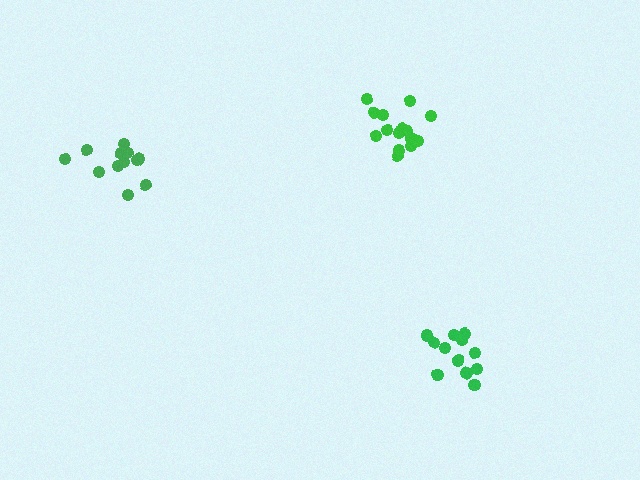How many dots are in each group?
Group 1: 16 dots, Group 2: 13 dots, Group 3: 14 dots (43 total).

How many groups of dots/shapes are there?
There are 3 groups.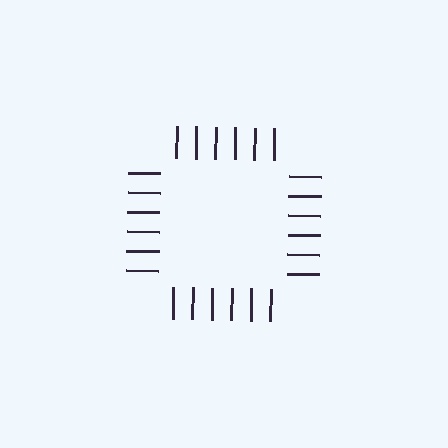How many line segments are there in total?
24 — 6 along each of the 4 edges.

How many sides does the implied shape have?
4 sides — the line-ends trace a square.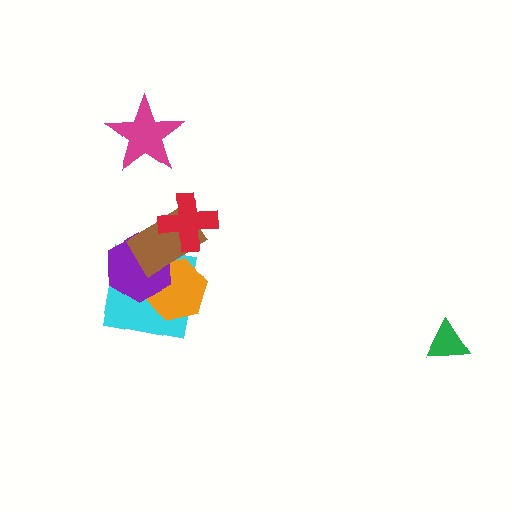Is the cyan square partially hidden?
Yes, it is partially covered by another shape.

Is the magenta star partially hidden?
No, no other shape covers it.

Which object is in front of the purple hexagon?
The brown rectangle is in front of the purple hexagon.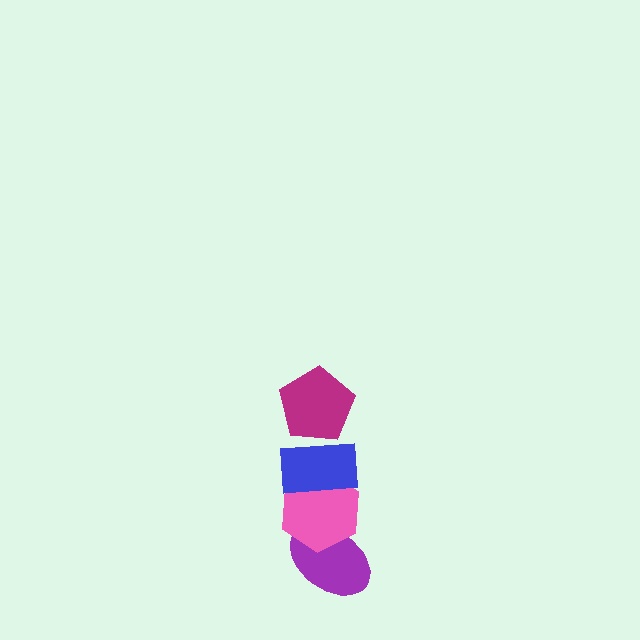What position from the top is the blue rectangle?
The blue rectangle is 2nd from the top.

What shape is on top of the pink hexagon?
The blue rectangle is on top of the pink hexagon.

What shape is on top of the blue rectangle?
The magenta pentagon is on top of the blue rectangle.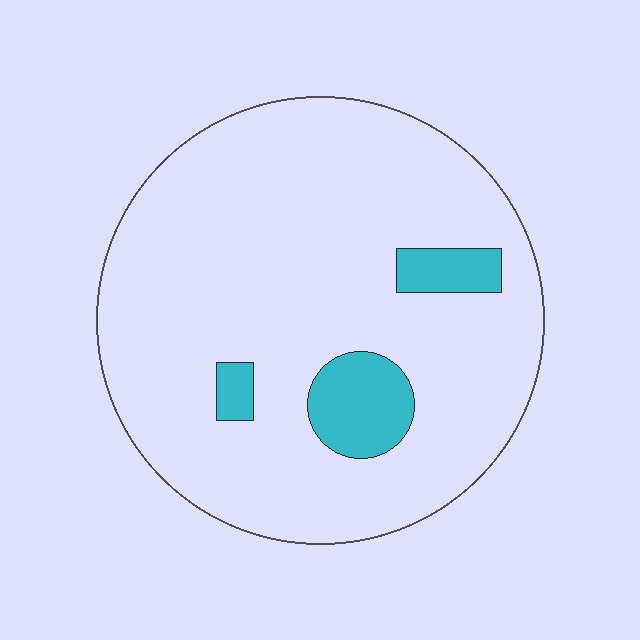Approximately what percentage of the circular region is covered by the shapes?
Approximately 10%.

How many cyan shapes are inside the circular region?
3.